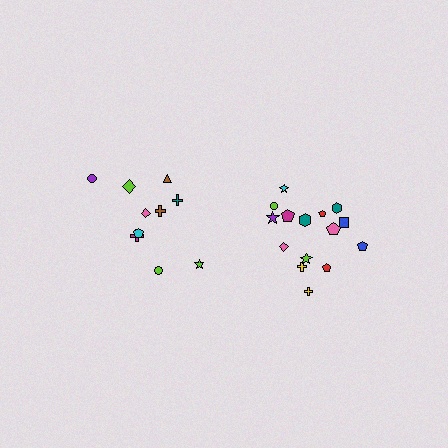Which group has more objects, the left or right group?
The right group.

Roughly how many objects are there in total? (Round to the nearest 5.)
Roughly 25 objects in total.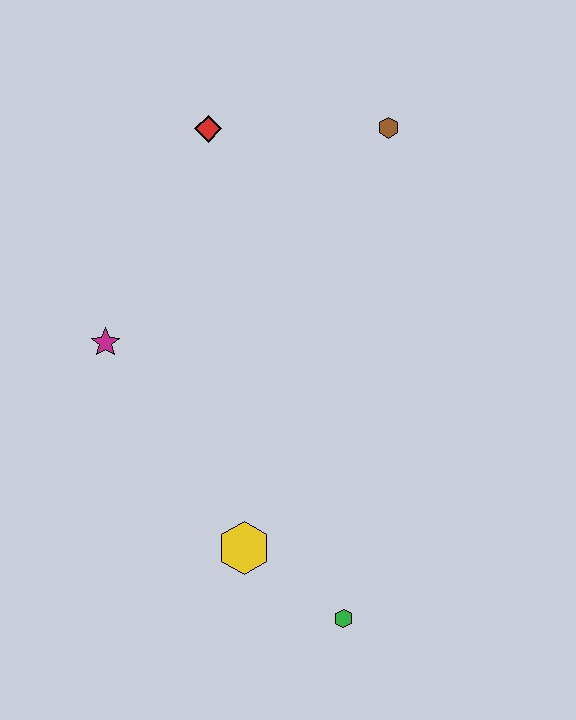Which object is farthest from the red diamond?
The green hexagon is farthest from the red diamond.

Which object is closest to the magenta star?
The red diamond is closest to the magenta star.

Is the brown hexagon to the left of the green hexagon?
No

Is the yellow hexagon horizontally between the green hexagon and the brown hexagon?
No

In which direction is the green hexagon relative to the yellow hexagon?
The green hexagon is to the right of the yellow hexagon.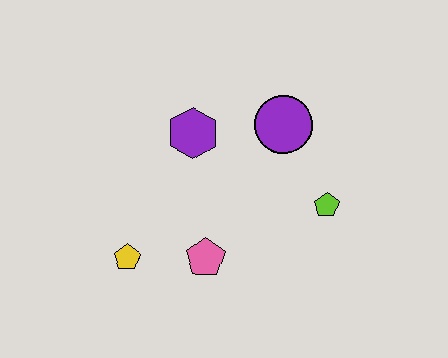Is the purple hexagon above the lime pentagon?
Yes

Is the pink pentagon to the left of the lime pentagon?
Yes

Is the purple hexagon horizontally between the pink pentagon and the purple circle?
No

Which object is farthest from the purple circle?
The yellow pentagon is farthest from the purple circle.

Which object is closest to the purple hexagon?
The purple circle is closest to the purple hexagon.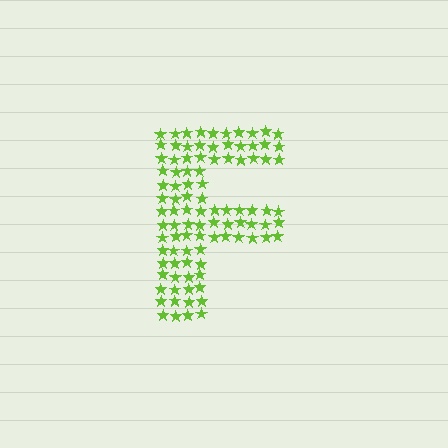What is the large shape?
The large shape is the letter F.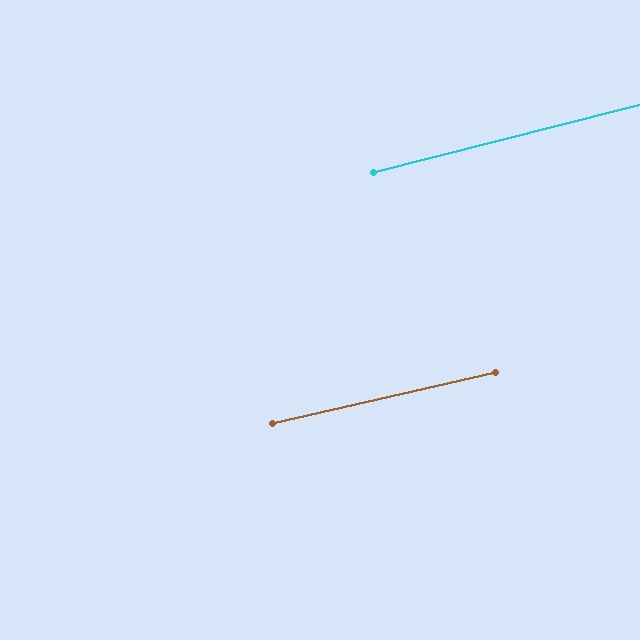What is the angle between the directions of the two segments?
Approximately 1 degree.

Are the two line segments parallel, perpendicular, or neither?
Parallel — their directions differ by only 1.4°.